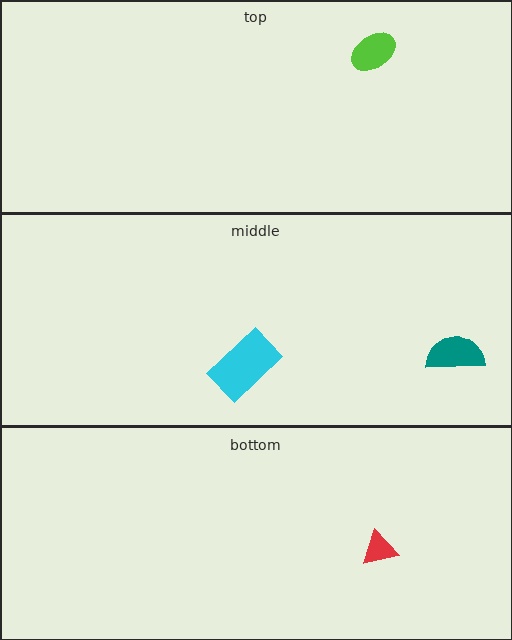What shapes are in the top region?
The lime ellipse.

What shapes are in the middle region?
The cyan rectangle, the teal semicircle.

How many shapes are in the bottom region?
1.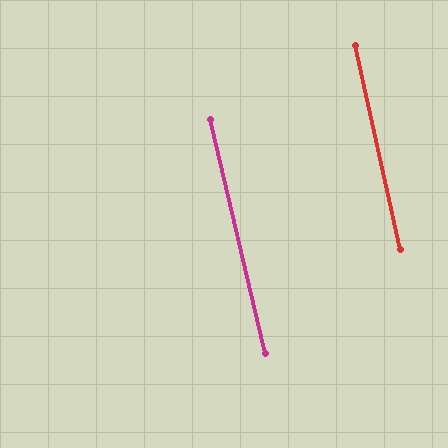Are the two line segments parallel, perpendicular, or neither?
Parallel — their directions differ by only 0.9°.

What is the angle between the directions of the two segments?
Approximately 1 degree.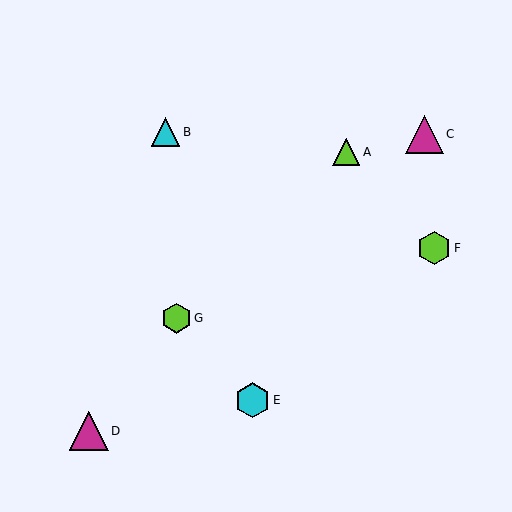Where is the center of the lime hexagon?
The center of the lime hexagon is at (434, 248).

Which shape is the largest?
The magenta triangle (labeled D) is the largest.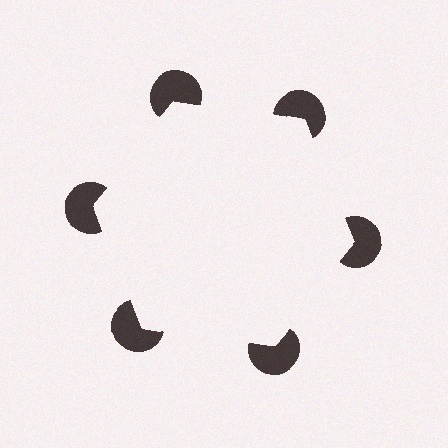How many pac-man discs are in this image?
There are 6 — one at each vertex of the illusory hexagon.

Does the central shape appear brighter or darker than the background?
It typically appears slightly brighter than the background, even though no actual brightness change is drawn.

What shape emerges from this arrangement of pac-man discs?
An illusory hexagon — its edges are inferred from the aligned wedge cuts in the pac-man discs, not physically drawn.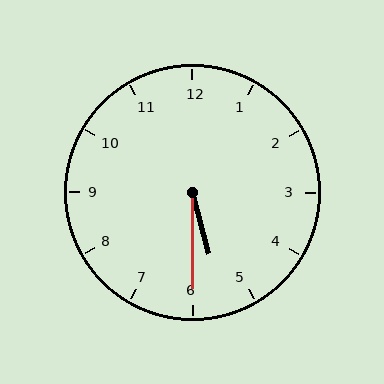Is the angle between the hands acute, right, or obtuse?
It is acute.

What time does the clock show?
5:30.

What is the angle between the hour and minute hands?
Approximately 15 degrees.